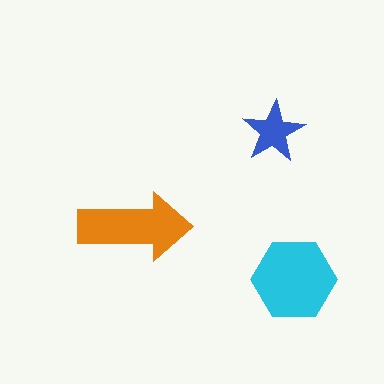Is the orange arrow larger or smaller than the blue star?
Larger.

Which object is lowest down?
The cyan hexagon is bottommost.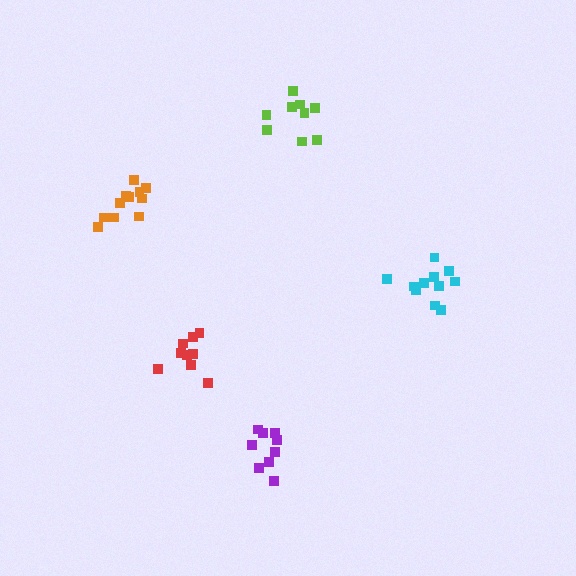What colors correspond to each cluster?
The clusters are colored: cyan, orange, lime, purple, red.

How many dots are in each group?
Group 1: 11 dots, Group 2: 11 dots, Group 3: 9 dots, Group 4: 9 dots, Group 5: 9 dots (49 total).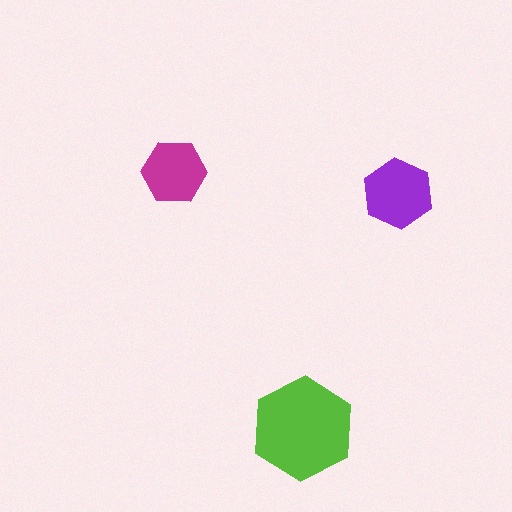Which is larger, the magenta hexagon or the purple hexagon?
The purple one.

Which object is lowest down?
The lime hexagon is bottommost.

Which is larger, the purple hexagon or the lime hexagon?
The lime one.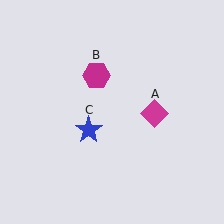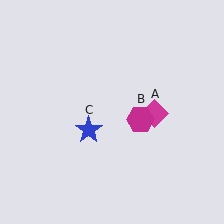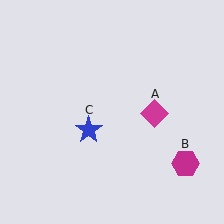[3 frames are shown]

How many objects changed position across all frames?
1 object changed position: magenta hexagon (object B).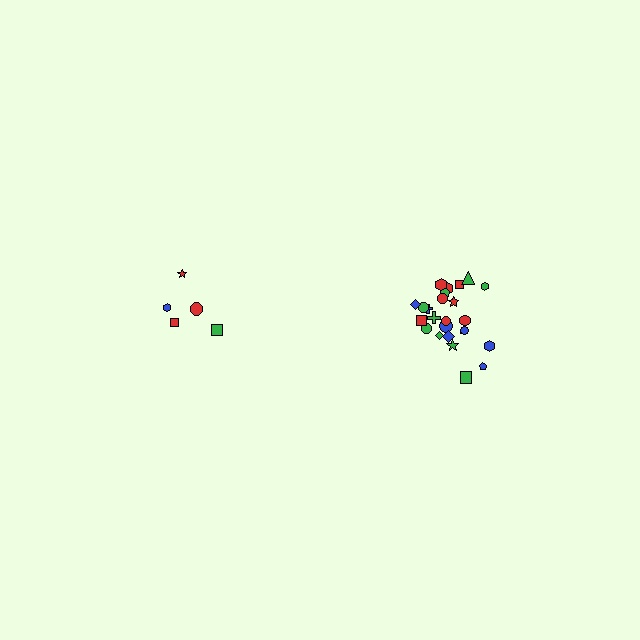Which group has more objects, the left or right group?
The right group.